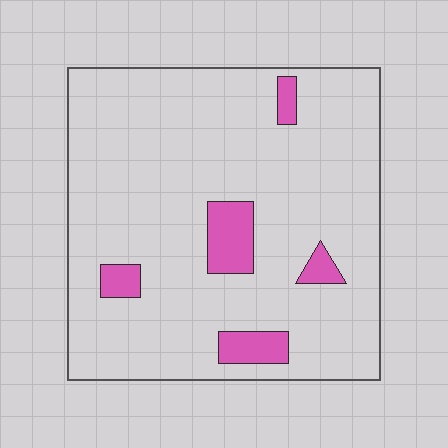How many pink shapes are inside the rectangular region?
5.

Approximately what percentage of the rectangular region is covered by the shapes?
Approximately 10%.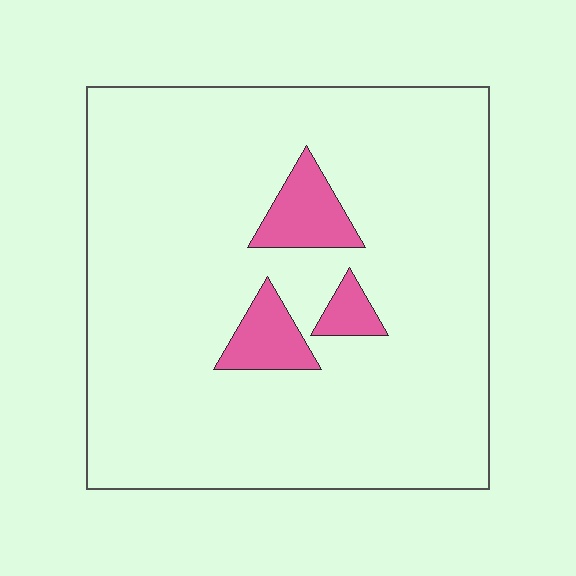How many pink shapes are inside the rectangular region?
3.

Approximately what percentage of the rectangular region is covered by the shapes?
Approximately 10%.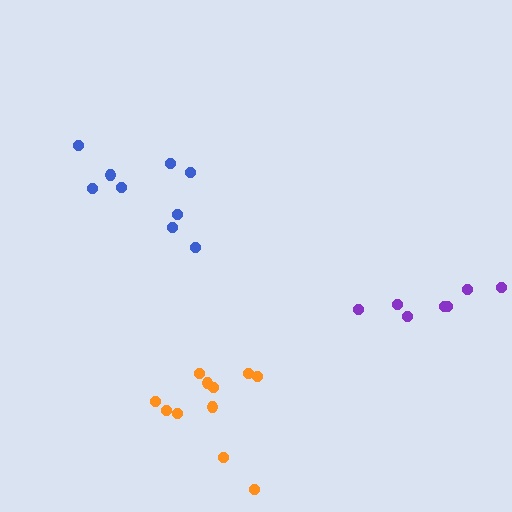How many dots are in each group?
Group 1: 9 dots, Group 2: 7 dots, Group 3: 11 dots (27 total).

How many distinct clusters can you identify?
There are 3 distinct clusters.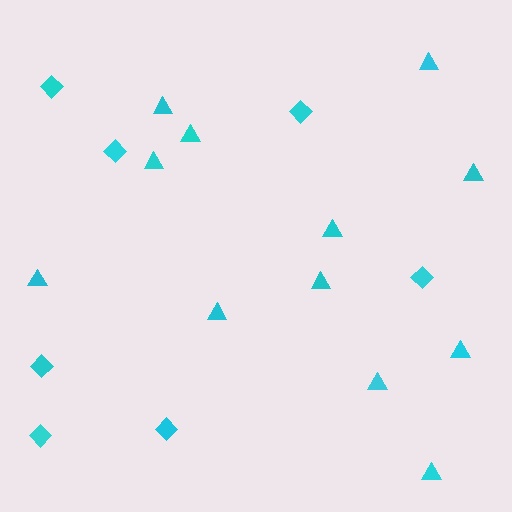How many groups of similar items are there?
There are 2 groups: one group of diamonds (7) and one group of triangles (12).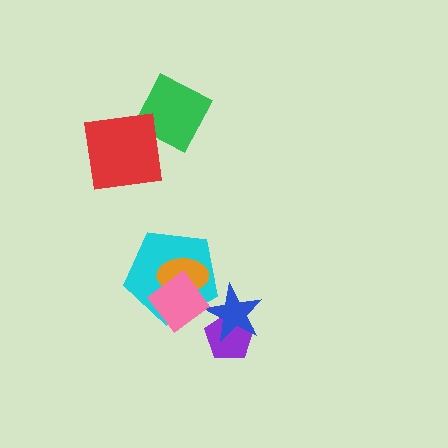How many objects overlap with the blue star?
2 objects overlap with the blue star.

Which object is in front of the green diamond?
The red square is in front of the green diamond.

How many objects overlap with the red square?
1 object overlaps with the red square.